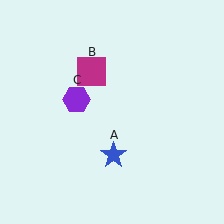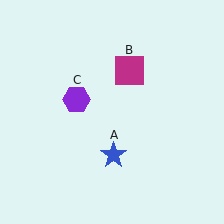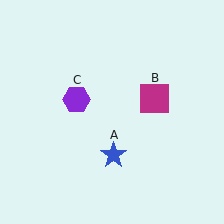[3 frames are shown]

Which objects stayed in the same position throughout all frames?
Blue star (object A) and purple hexagon (object C) remained stationary.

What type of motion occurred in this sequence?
The magenta square (object B) rotated clockwise around the center of the scene.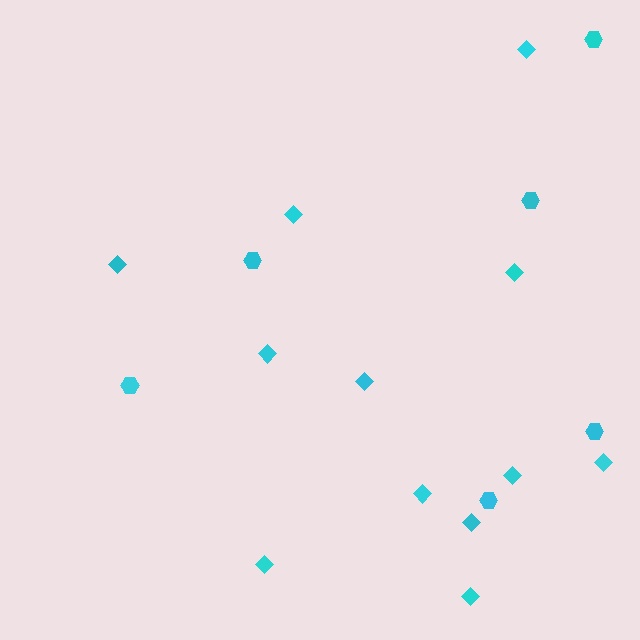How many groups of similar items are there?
There are 2 groups: one group of hexagons (6) and one group of diamonds (12).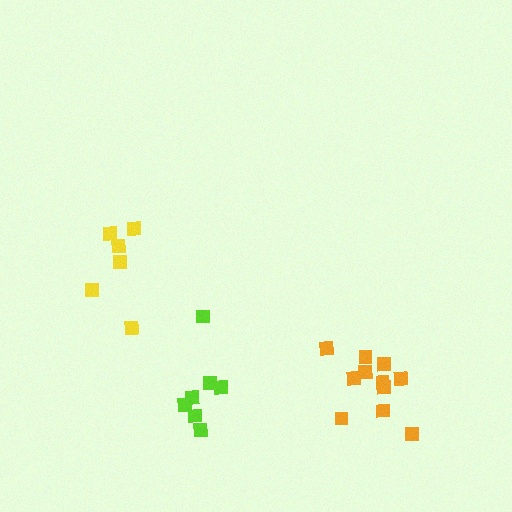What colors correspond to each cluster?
The clusters are colored: lime, orange, yellow.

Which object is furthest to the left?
The yellow cluster is leftmost.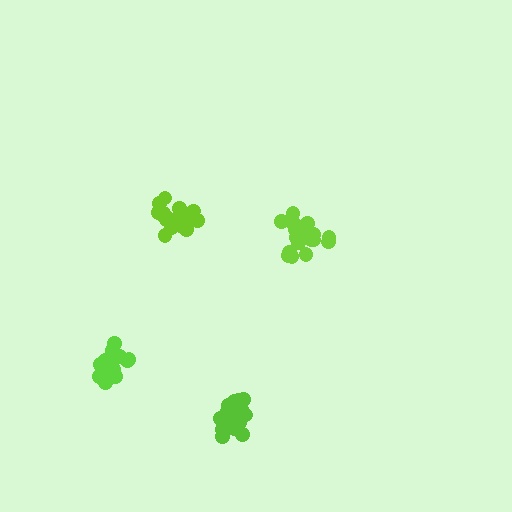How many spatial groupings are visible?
There are 4 spatial groupings.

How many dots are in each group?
Group 1: 21 dots, Group 2: 17 dots, Group 3: 16 dots, Group 4: 16 dots (70 total).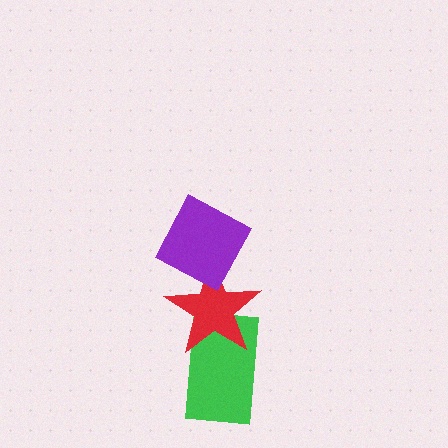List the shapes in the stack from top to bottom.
From top to bottom: the purple diamond, the red star, the green rectangle.